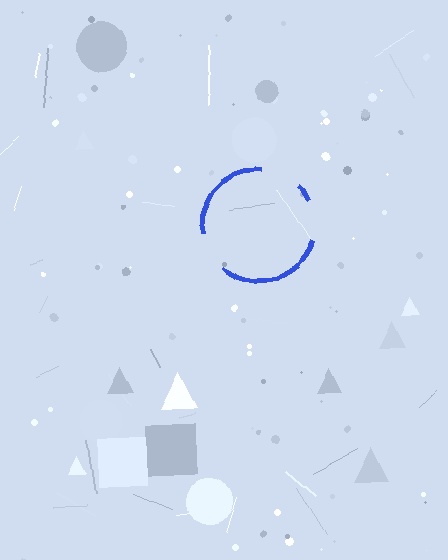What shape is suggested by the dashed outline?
The dashed outline suggests a circle.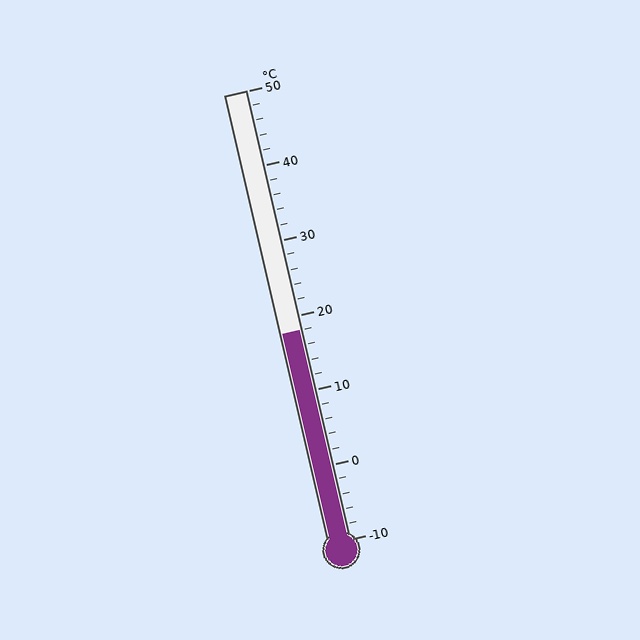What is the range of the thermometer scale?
The thermometer scale ranges from -10°C to 50°C.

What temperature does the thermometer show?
The thermometer shows approximately 18°C.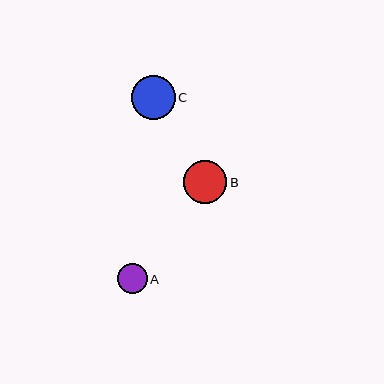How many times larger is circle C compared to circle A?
Circle C is approximately 1.5 times the size of circle A.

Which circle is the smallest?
Circle A is the smallest with a size of approximately 30 pixels.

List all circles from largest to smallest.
From largest to smallest: C, B, A.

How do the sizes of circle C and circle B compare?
Circle C and circle B are approximately the same size.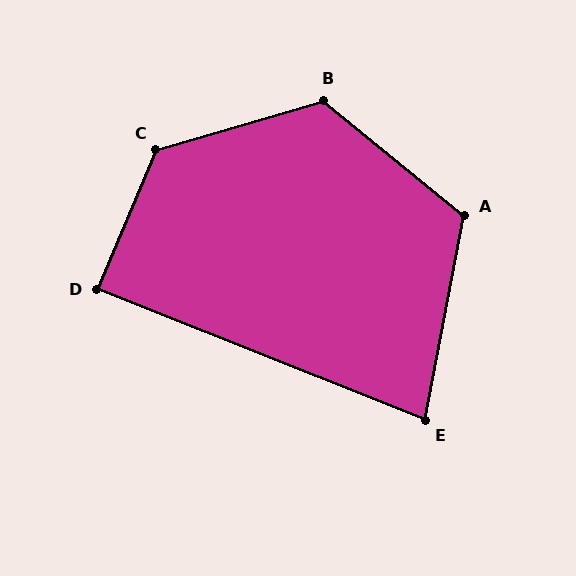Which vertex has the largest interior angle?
C, at approximately 129 degrees.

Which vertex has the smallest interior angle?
E, at approximately 79 degrees.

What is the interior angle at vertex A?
Approximately 118 degrees (obtuse).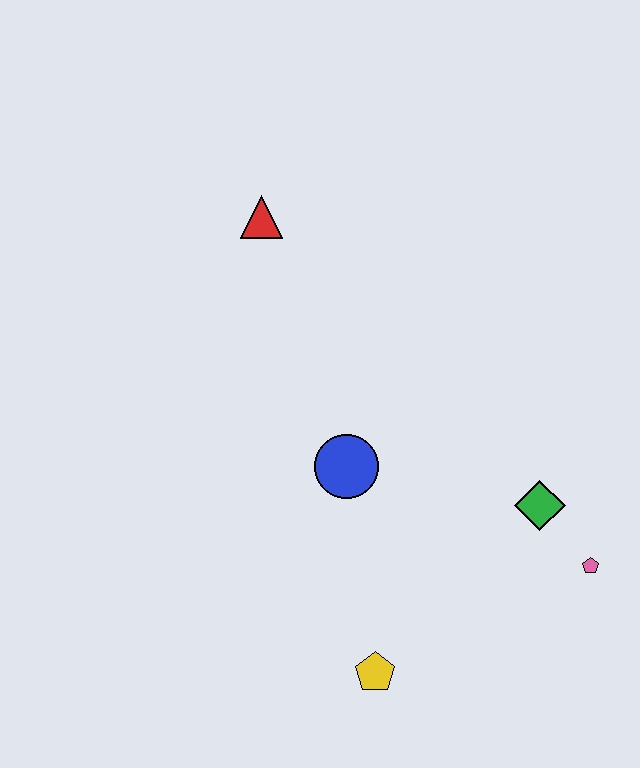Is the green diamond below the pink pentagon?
No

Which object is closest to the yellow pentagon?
The blue circle is closest to the yellow pentagon.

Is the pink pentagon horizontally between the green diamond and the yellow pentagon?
No